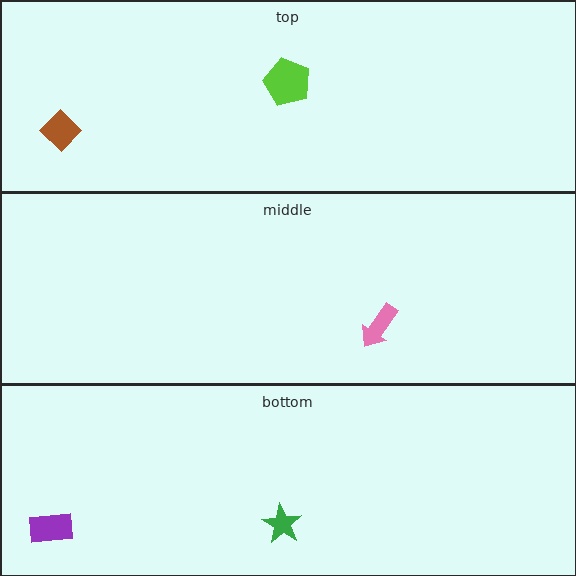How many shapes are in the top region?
2.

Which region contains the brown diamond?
The top region.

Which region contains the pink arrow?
The middle region.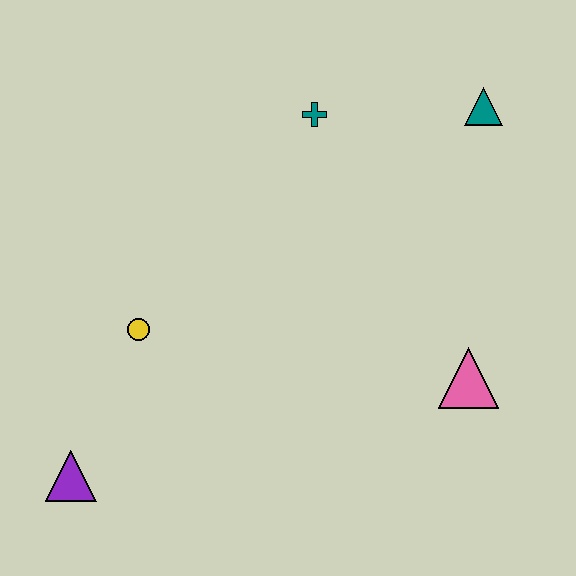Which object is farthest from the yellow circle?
The teal triangle is farthest from the yellow circle.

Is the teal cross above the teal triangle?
No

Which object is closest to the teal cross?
The teal triangle is closest to the teal cross.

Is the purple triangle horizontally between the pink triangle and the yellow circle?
No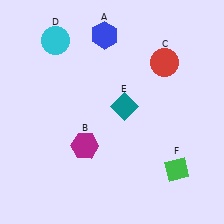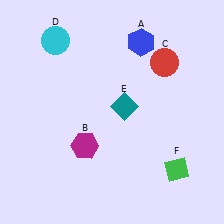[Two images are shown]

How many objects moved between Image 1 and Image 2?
1 object moved between the two images.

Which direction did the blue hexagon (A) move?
The blue hexagon (A) moved right.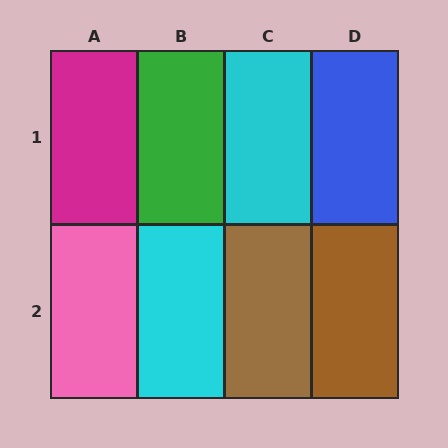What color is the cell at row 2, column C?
Brown.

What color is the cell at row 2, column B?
Cyan.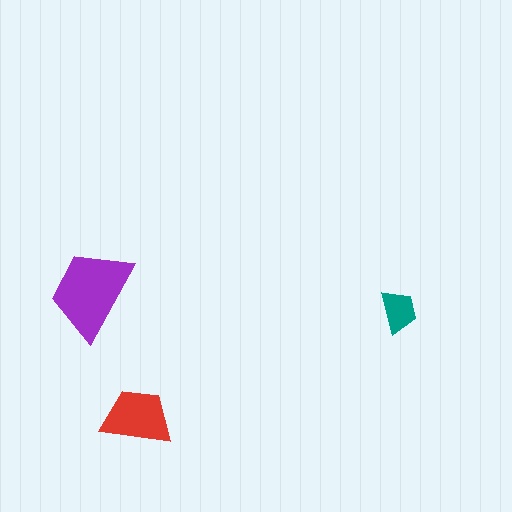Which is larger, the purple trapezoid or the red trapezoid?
The purple one.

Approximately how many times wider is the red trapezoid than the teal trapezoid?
About 1.5 times wider.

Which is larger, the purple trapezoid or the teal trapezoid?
The purple one.